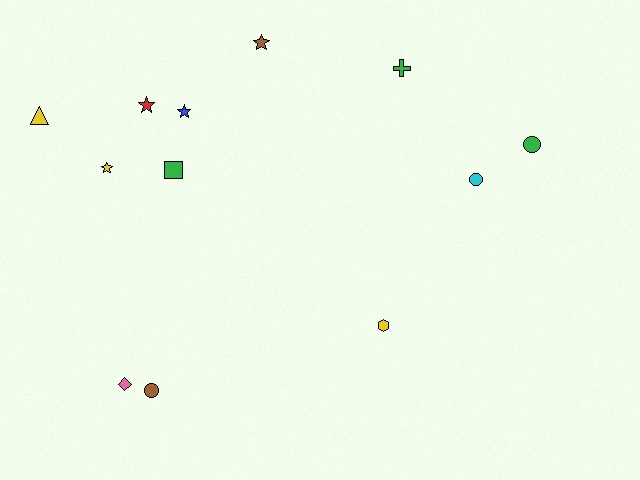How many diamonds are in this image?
There is 1 diamond.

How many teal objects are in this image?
There are no teal objects.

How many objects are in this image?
There are 12 objects.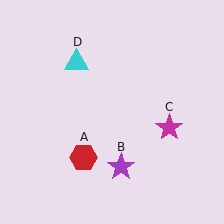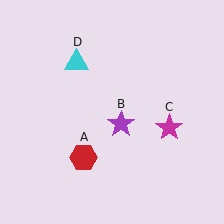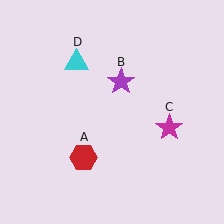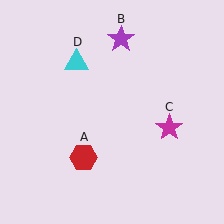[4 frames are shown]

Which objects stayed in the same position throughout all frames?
Red hexagon (object A) and magenta star (object C) and cyan triangle (object D) remained stationary.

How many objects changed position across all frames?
1 object changed position: purple star (object B).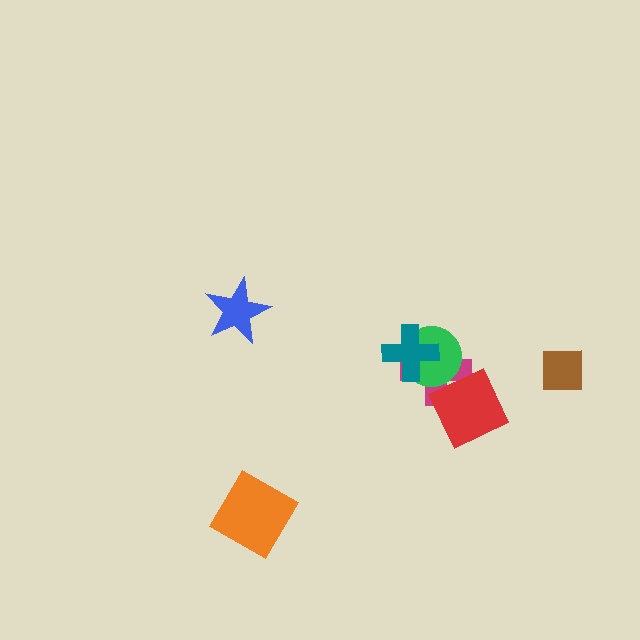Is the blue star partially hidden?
No, no other shape covers it.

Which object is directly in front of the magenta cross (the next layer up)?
The green circle is directly in front of the magenta cross.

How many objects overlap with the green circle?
3 objects overlap with the green circle.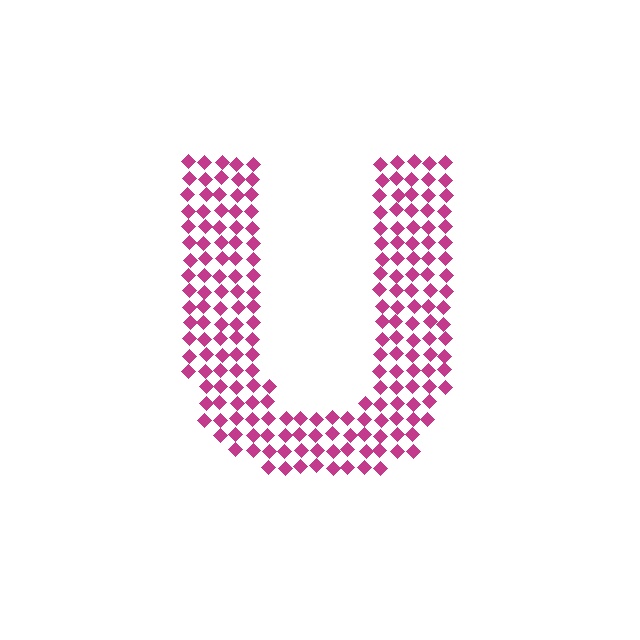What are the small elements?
The small elements are diamonds.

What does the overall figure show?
The overall figure shows the letter U.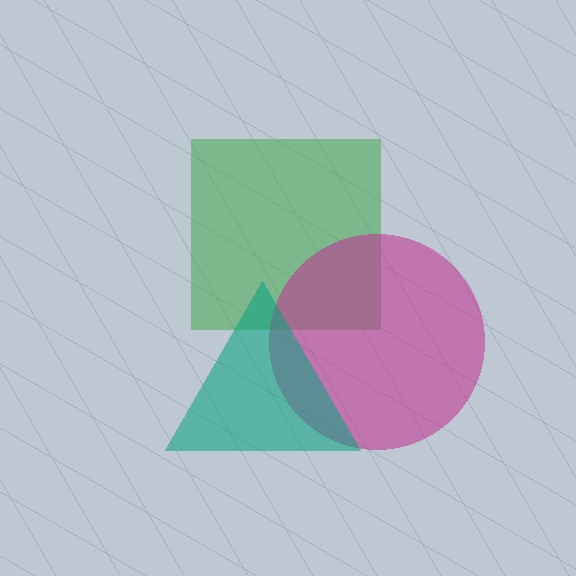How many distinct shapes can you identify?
There are 3 distinct shapes: a green square, a magenta circle, a teal triangle.